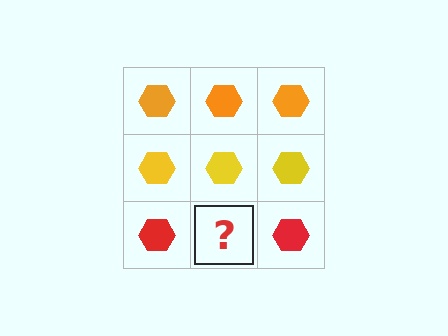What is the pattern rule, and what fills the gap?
The rule is that each row has a consistent color. The gap should be filled with a red hexagon.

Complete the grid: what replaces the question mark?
The question mark should be replaced with a red hexagon.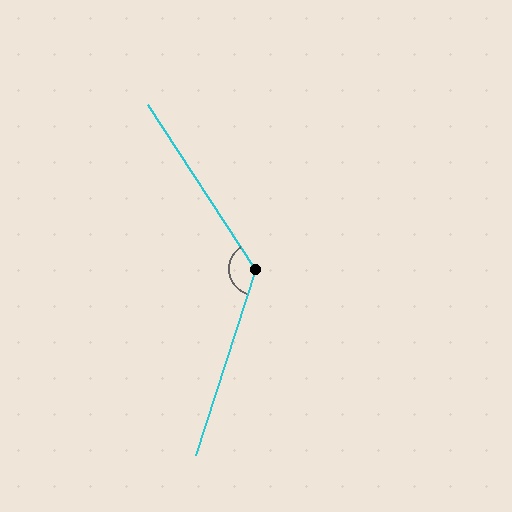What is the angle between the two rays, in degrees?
Approximately 129 degrees.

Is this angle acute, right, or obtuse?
It is obtuse.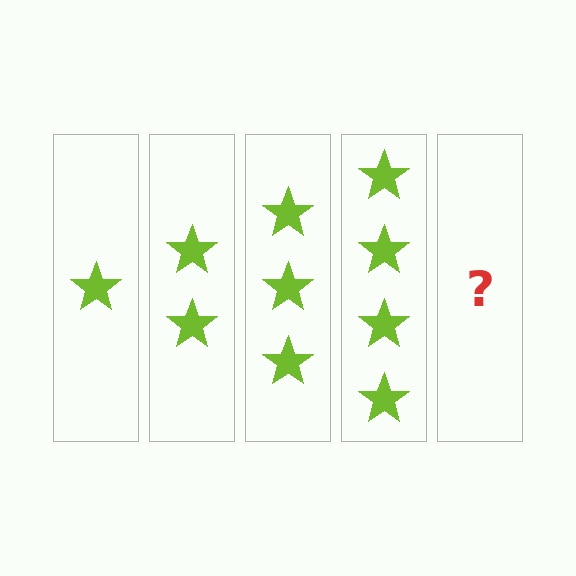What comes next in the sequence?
The next element should be 5 stars.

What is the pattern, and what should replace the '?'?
The pattern is that each step adds one more star. The '?' should be 5 stars.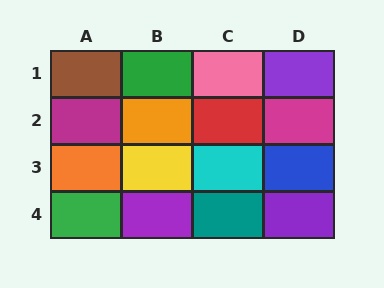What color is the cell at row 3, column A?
Orange.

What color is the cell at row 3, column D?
Blue.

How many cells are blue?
1 cell is blue.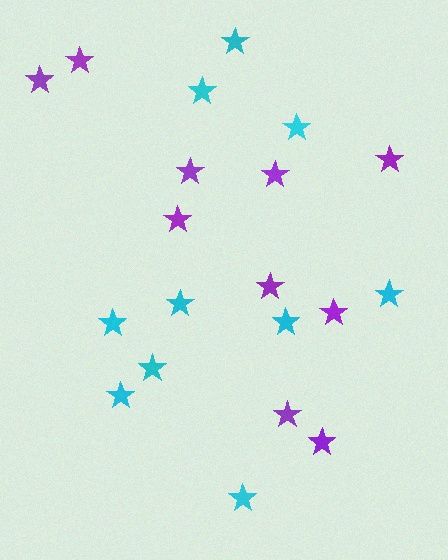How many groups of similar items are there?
There are 2 groups: one group of purple stars (10) and one group of cyan stars (10).